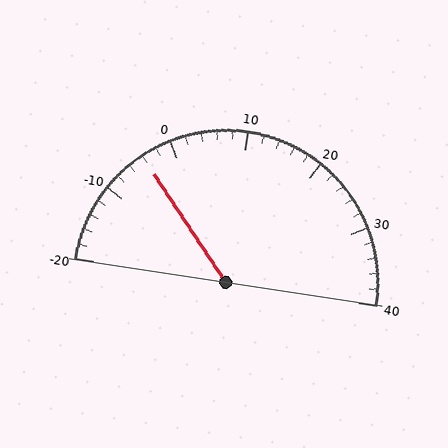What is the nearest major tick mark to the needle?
The nearest major tick mark is 0.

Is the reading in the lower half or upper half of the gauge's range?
The reading is in the lower half of the range (-20 to 40).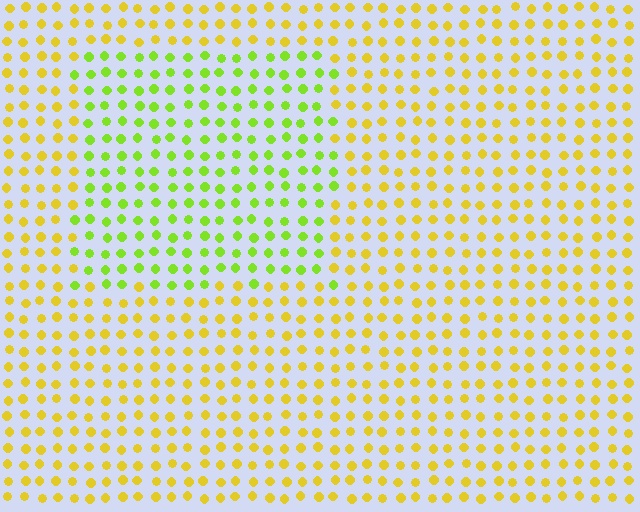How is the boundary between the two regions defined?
The boundary is defined purely by a slight shift in hue (about 40 degrees). Spacing, size, and orientation are identical on both sides.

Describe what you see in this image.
The image is filled with small yellow elements in a uniform arrangement. A rectangle-shaped region is visible where the elements are tinted to a slightly different hue, forming a subtle color boundary.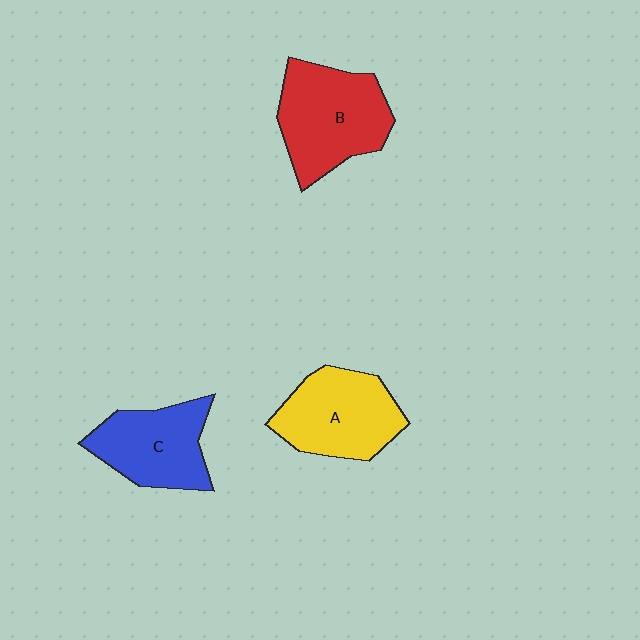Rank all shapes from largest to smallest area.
From largest to smallest: B (red), A (yellow), C (blue).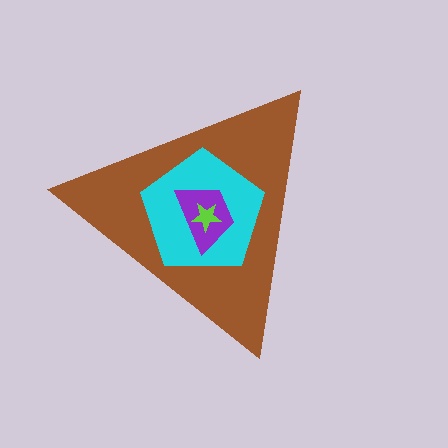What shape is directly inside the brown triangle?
The cyan pentagon.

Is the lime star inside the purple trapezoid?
Yes.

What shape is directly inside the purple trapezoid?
The lime star.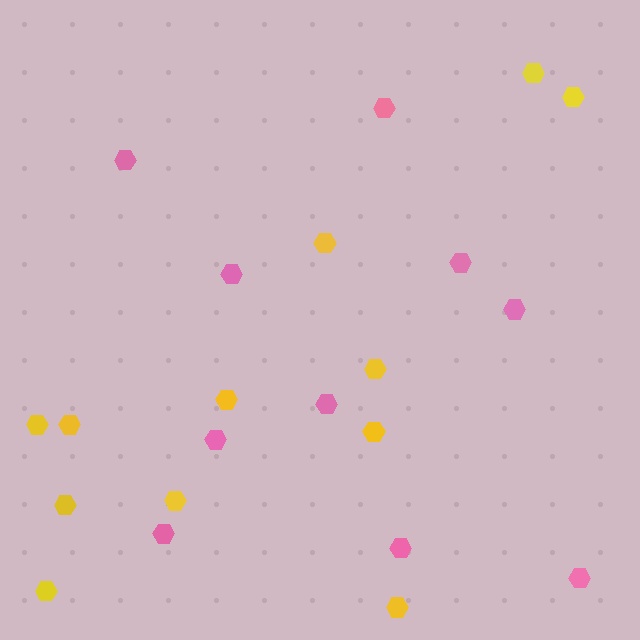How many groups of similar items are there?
There are 2 groups: one group of pink hexagons (10) and one group of yellow hexagons (12).